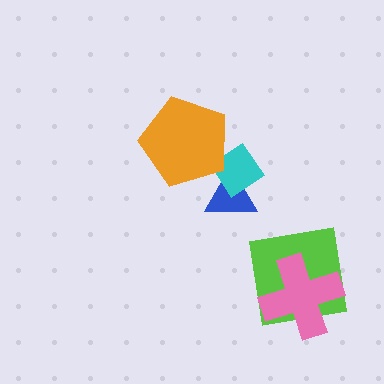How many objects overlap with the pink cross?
1 object overlaps with the pink cross.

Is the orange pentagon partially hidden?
No, no other shape covers it.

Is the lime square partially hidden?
Yes, it is partially covered by another shape.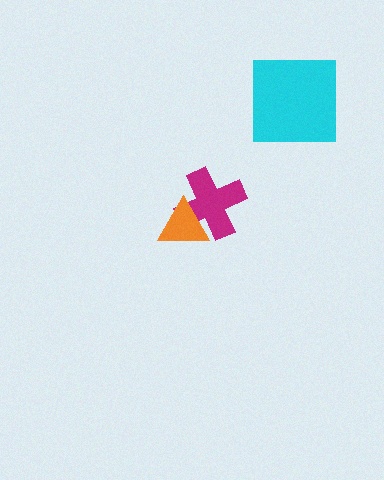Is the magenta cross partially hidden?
Yes, it is partially covered by another shape.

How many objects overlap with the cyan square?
0 objects overlap with the cyan square.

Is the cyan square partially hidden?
No, no other shape covers it.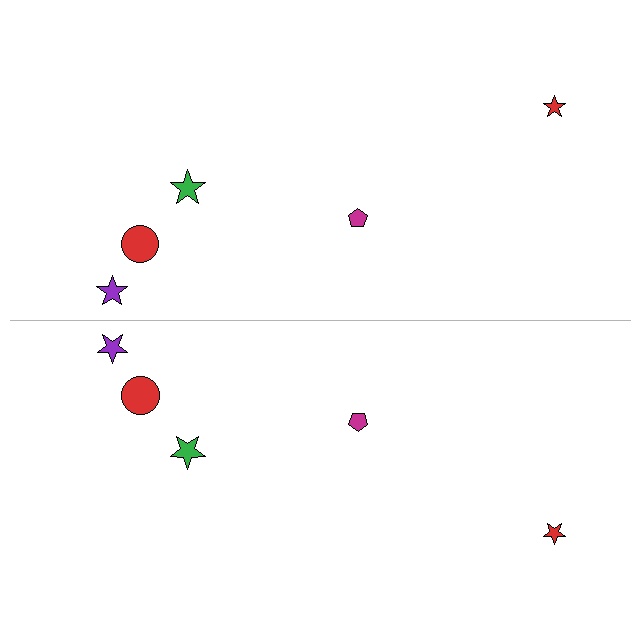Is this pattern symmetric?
Yes, this pattern has bilateral (reflection) symmetry.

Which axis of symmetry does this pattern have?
The pattern has a horizontal axis of symmetry running through the center of the image.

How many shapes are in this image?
There are 10 shapes in this image.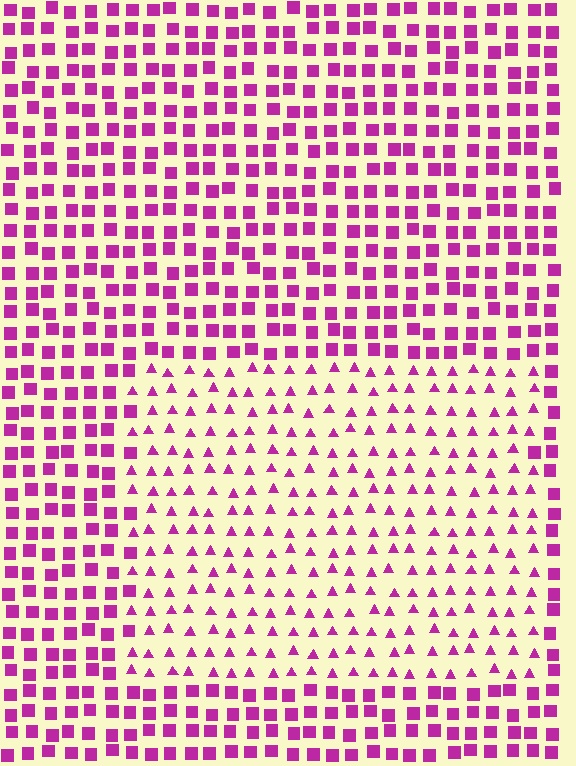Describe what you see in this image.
The image is filled with small magenta elements arranged in a uniform grid. A rectangle-shaped region contains triangles, while the surrounding area contains squares. The boundary is defined purely by the change in element shape.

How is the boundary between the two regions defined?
The boundary is defined by a change in element shape: triangles inside vs. squares outside. All elements share the same color and spacing.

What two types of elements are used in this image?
The image uses triangles inside the rectangle region and squares outside it.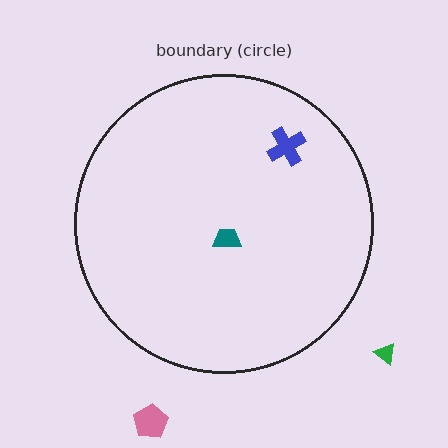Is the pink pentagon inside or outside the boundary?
Outside.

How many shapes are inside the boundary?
2 inside, 2 outside.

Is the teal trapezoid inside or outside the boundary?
Inside.